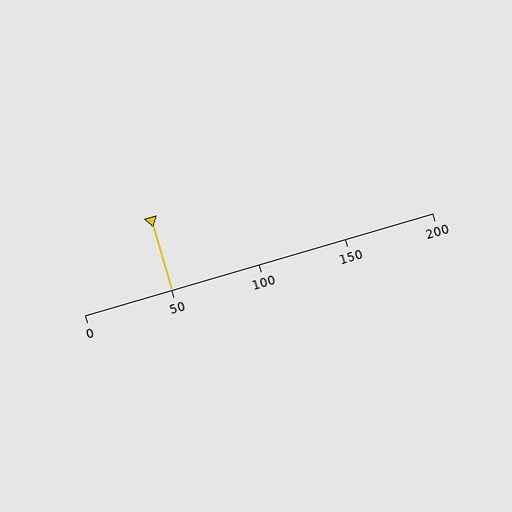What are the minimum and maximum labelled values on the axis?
The axis runs from 0 to 200.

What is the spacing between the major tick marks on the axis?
The major ticks are spaced 50 apart.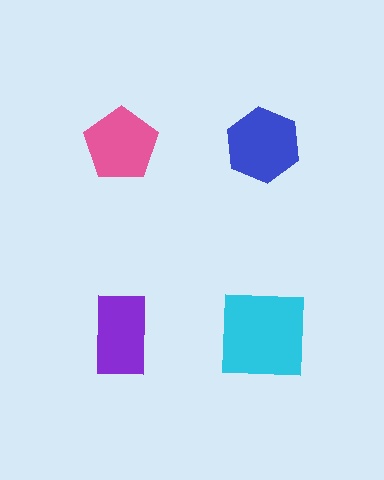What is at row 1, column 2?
A blue hexagon.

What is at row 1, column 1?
A pink pentagon.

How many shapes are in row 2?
2 shapes.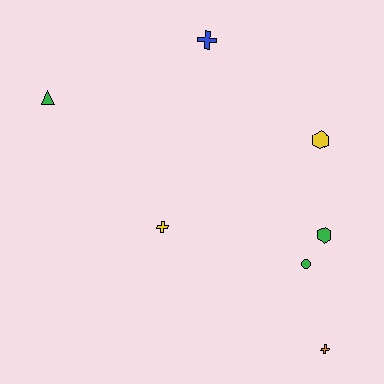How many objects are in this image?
There are 7 objects.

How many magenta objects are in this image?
There are no magenta objects.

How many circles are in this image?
There is 1 circle.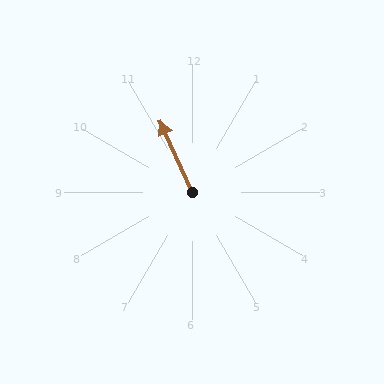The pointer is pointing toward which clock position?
Roughly 11 o'clock.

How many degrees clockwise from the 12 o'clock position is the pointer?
Approximately 336 degrees.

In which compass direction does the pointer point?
Northwest.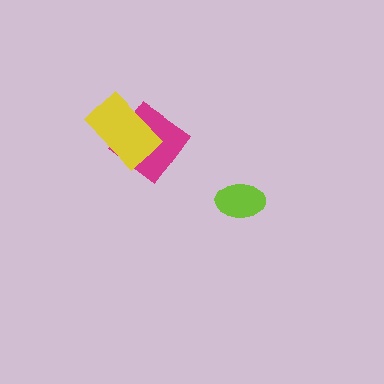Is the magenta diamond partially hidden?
Yes, it is partially covered by another shape.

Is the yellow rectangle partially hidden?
No, no other shape covers it.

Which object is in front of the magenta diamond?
The yellow rectangle is in front of the magenta diamond.